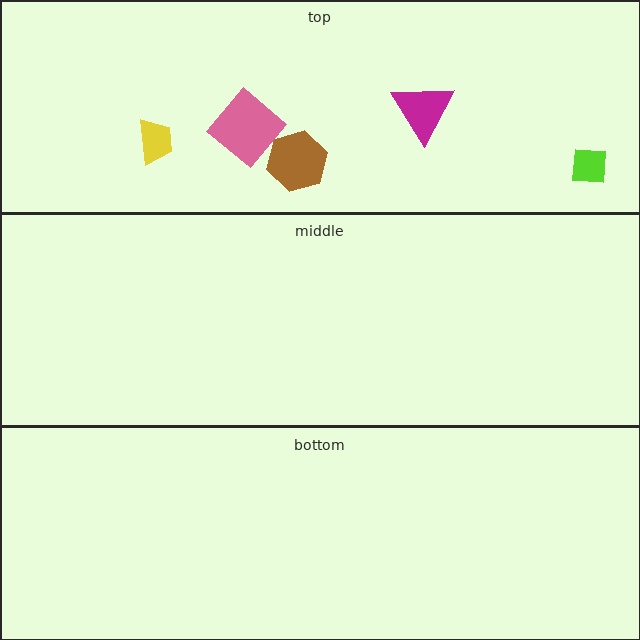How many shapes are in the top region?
5.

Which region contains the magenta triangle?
The top region.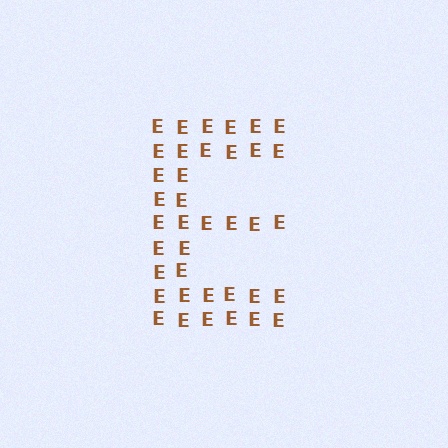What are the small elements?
The small elements are letter E's.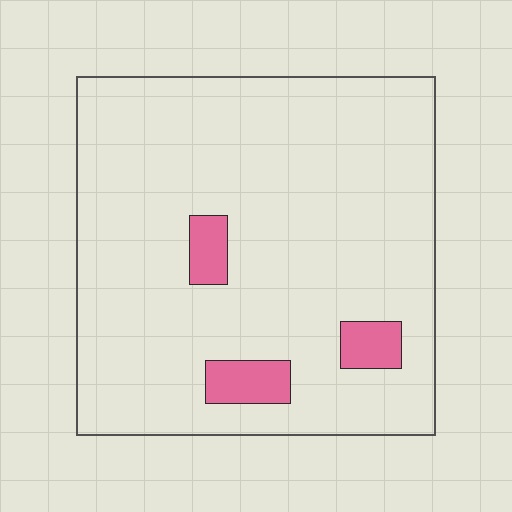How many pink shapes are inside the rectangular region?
3.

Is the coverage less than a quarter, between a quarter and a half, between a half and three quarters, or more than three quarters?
Less than a quarter.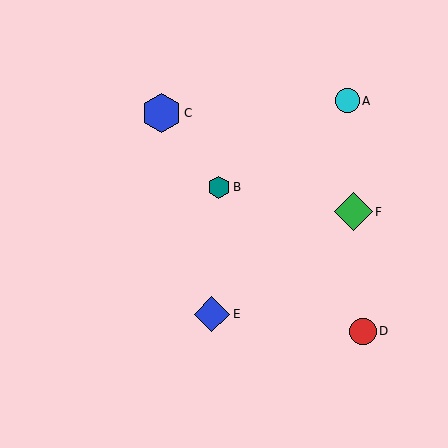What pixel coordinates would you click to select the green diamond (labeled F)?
Click at (353, 212) to select the green diamond F.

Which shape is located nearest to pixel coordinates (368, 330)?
The red circle (labeled D) at (363, 331) is nearest to that location.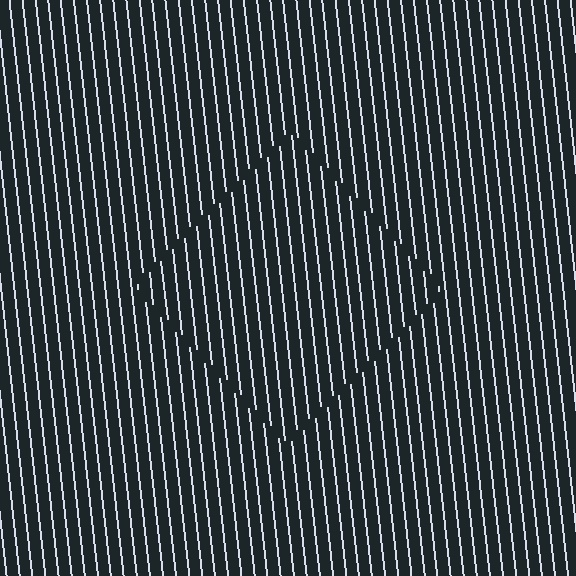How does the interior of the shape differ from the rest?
The interior of the shape contains the same grating, shifted by half a period — the contour is defined by the phase discontinuity where line-ends from the inner and outer gratings abut.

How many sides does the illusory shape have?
4 sides — the line-ends trace a square.